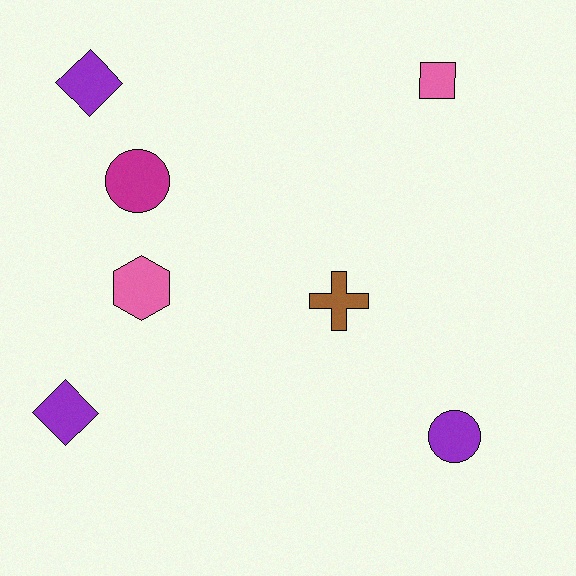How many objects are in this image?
There are 7 objects.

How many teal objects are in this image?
There are no teal objects.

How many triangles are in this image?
There are no triangles.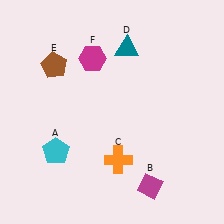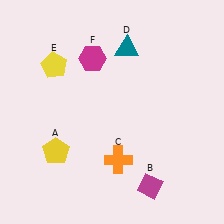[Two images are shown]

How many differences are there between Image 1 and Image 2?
There are 2 differences between the two images.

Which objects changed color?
A changed from cyan to yellow. E changed from brown to yellow.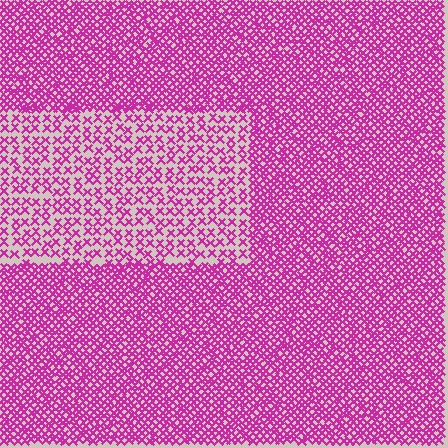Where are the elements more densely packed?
The elements are more densely packed outside the rectangle boundary.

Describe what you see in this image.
The image contains small magenta elements arranged at two different densities. A rectangle-shaped region is visible where the elements are less densely packed than the surrounding area.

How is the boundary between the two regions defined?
The boundary is defined by a change in element density (approximately 2.2x ratio). All elements are the same color, size, and shape.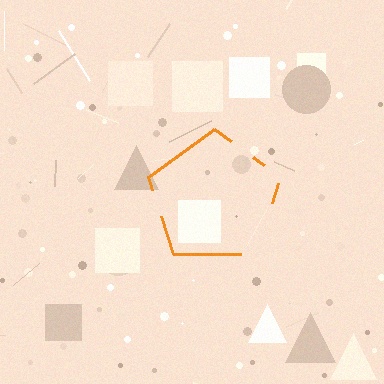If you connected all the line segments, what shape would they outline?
They would outline a pentagon.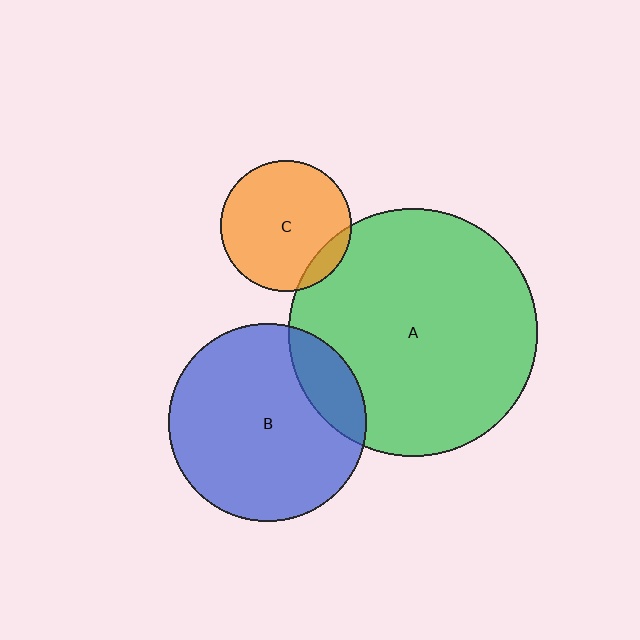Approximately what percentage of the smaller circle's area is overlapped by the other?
Approximately 15%.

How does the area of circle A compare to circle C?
Approximately 3.6 times.